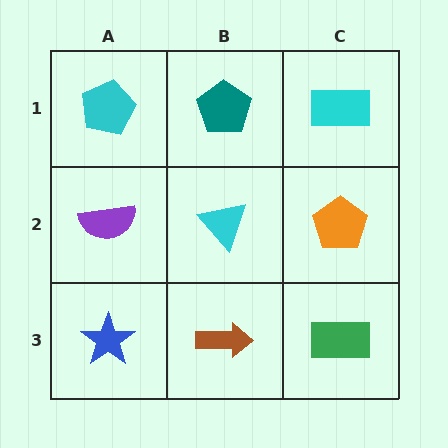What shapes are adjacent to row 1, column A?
A purple semicircle (row 2, column A), a teal pentagon (row 1, column B).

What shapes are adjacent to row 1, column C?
An orange pentagon (row 2, column C), a teal pentagon (row 1, column B).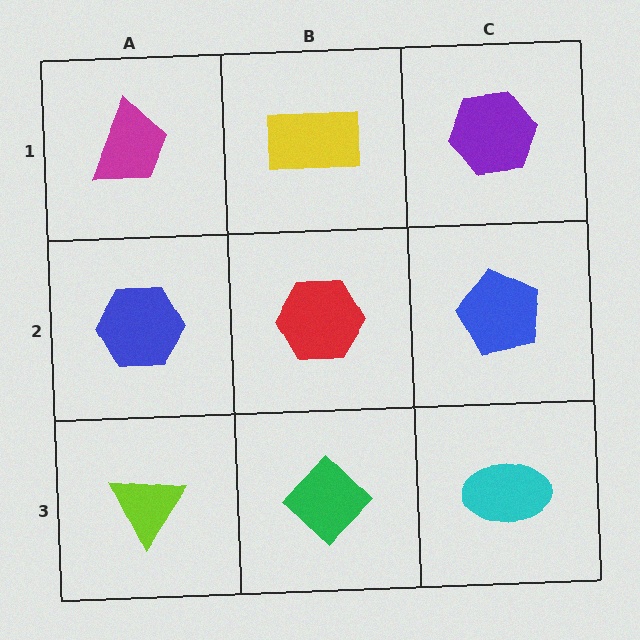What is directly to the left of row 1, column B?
A magenta trapezoid.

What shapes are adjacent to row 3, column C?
A blue pentagon (row 2, column C), a green diamond (row 3, column B).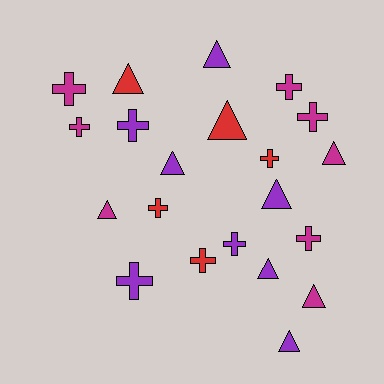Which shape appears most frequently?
Cross, with 11 objects.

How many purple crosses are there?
There are 3 purple crosses.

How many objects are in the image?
There are 21 objects.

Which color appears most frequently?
Purple, with 8 objects.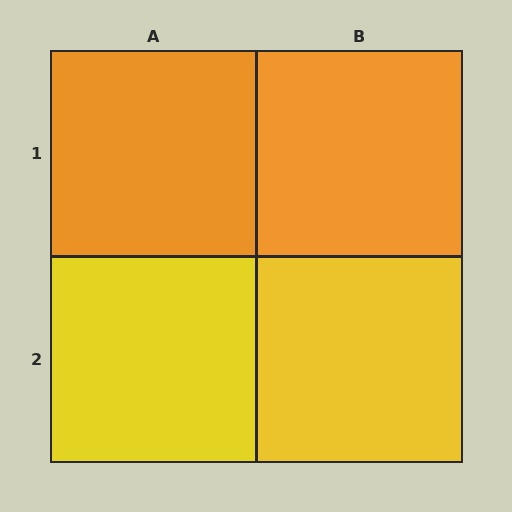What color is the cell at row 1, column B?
Orange.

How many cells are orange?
2 cells are orange.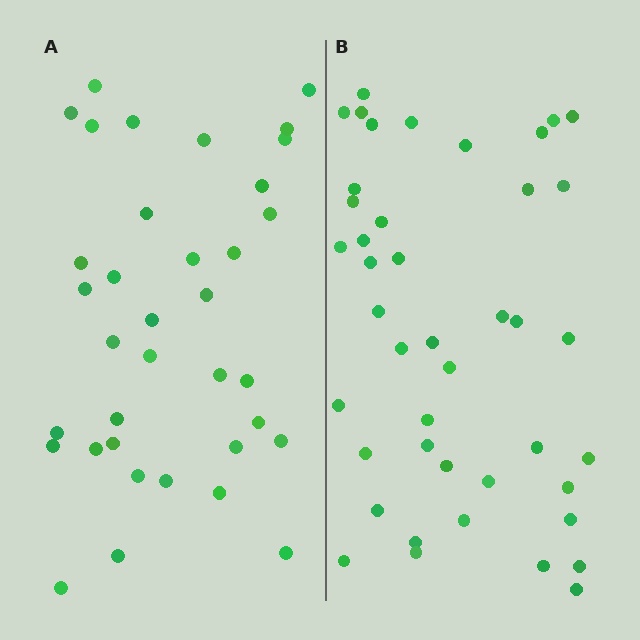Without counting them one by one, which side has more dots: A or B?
Region B (the right region) has more dots.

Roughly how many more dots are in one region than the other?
Region B has roughly 8 or so more dots than region A.